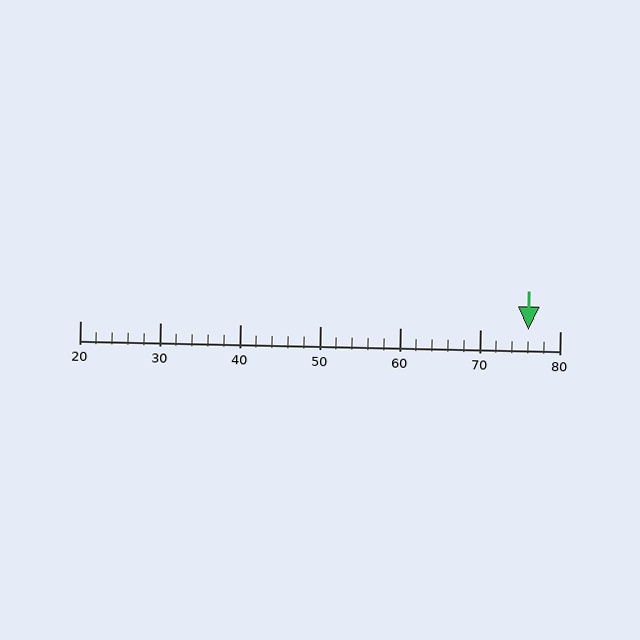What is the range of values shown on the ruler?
The ruler shows values from 20 to 80.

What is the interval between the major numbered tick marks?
The major tick marks are spaced 10 units apart.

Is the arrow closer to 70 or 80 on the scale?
The arrow is closer to 80.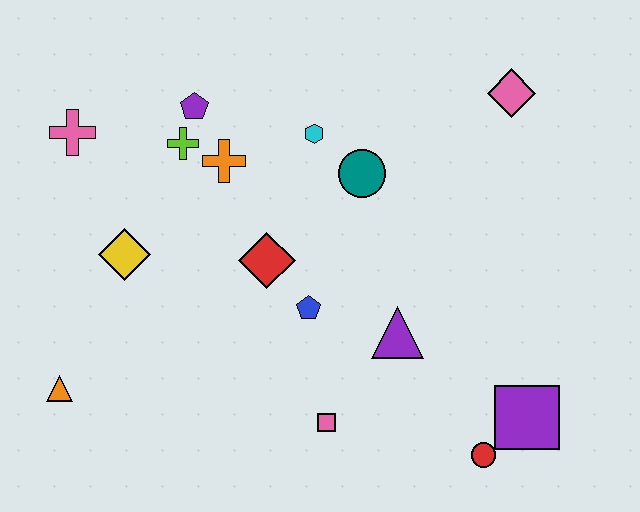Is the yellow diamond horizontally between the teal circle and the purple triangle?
No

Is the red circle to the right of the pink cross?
Yes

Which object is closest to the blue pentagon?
The red diamond is closest to the blue pentagon.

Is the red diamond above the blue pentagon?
Yes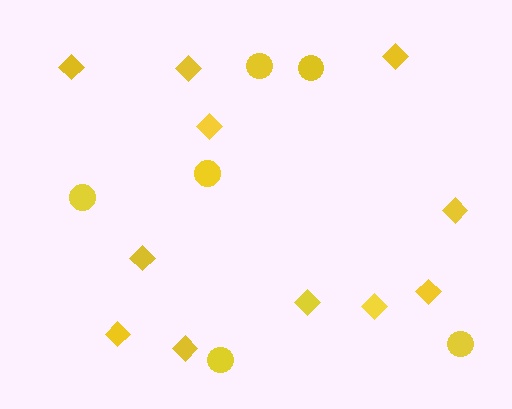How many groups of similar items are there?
There are 2 groups: one group of circles (6) and one group of diamonds (11).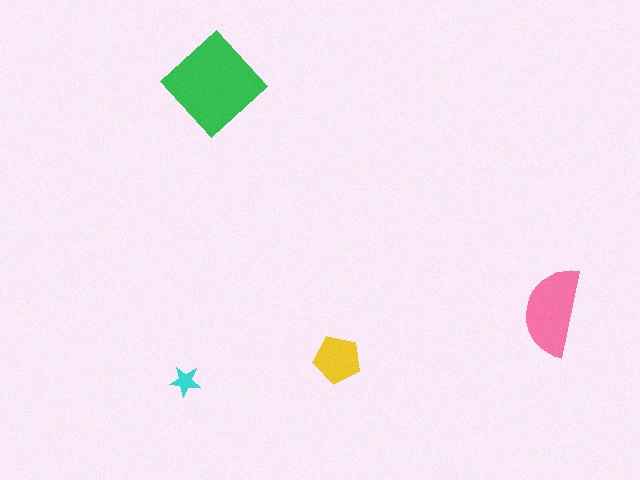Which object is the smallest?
The cyan star.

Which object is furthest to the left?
The cyan star is leftmost.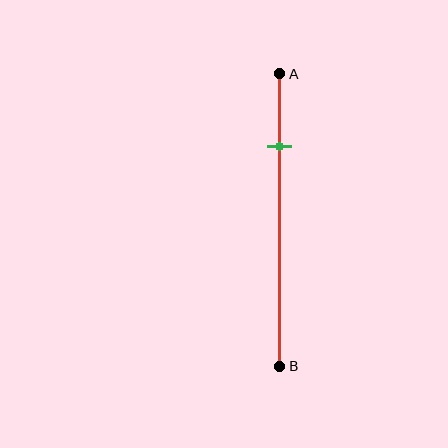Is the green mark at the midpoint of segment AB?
No, the mark is at about 25% from A, not at the 50% midpoint.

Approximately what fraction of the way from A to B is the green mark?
The green mark is approximately 25% of the way from A to B.